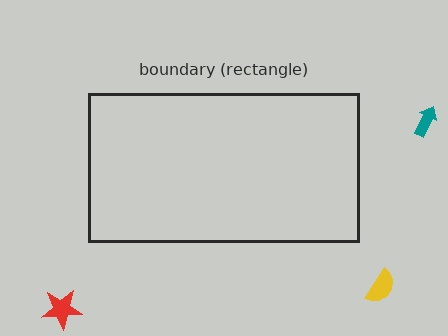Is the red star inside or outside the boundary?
Outside.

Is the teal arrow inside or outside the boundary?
Outside.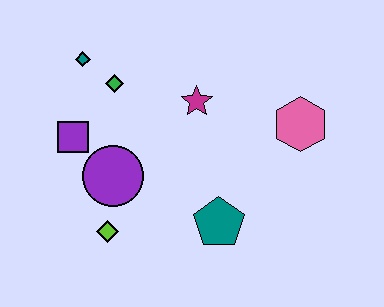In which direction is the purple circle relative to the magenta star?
The purple circle is to the left of the magenta star.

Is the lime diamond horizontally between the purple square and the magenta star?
Yes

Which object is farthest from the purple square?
The pink hexagon is farthest from the purple square.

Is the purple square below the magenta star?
Yes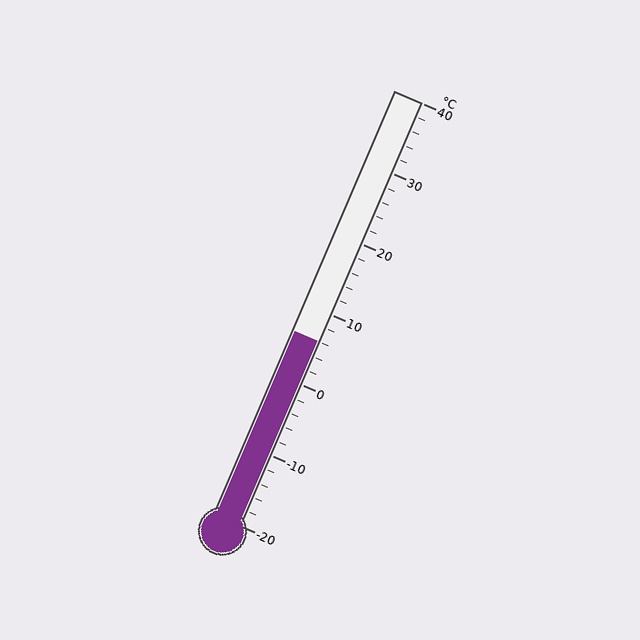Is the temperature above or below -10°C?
The temperature is above -10°C.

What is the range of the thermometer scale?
The thermometer scale ranges from -20°C to 40°C.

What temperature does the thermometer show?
The thermometer shows approximately 6°C.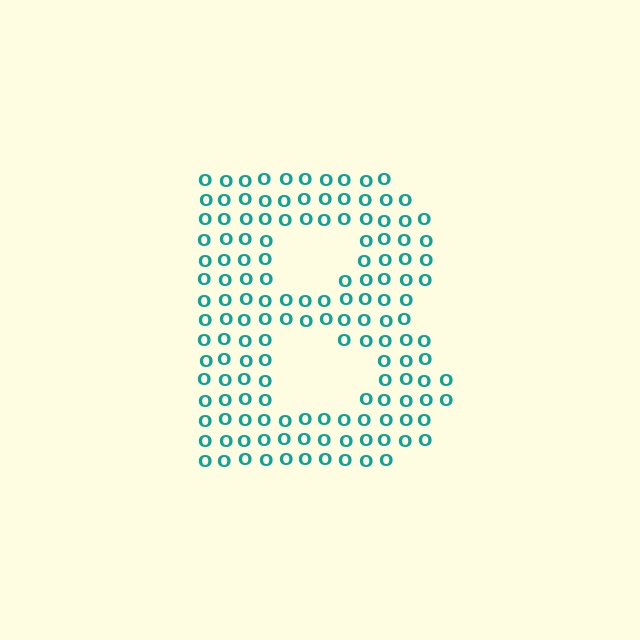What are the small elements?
The small elements are letter O's.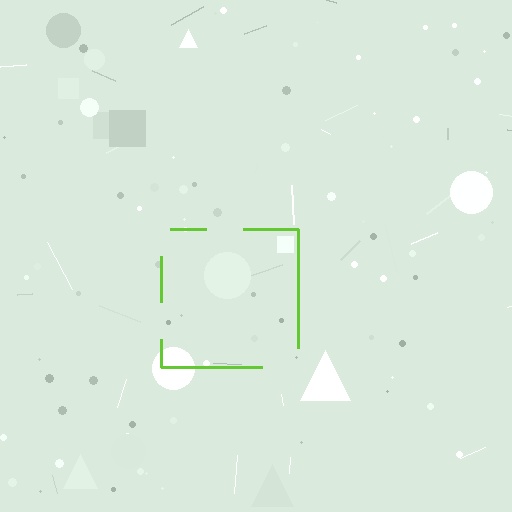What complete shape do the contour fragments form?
The contour fragments form a square.